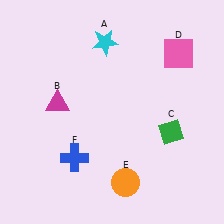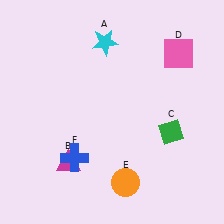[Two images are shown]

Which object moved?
The magenta triangle (B) moved down.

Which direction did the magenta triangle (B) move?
The magenta triangle (B) moved down.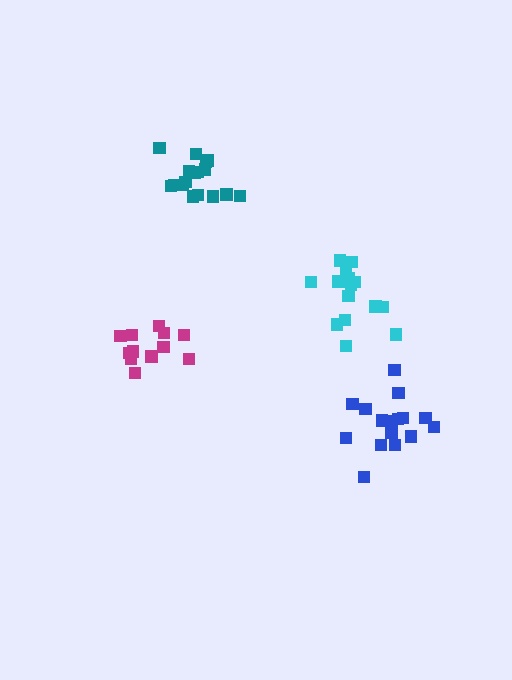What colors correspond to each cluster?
The clusters are colored: teal, magenta, blue, cyan.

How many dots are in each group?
Group 1: 17 dots, Group 2: 12 dots, Group 3: 16 dots, Group 4: 16 dots (61 total).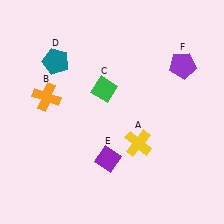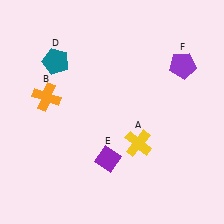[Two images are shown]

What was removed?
The green diamond (C) was removed in Image 2.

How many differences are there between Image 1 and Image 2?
There is 1 difference between the two images.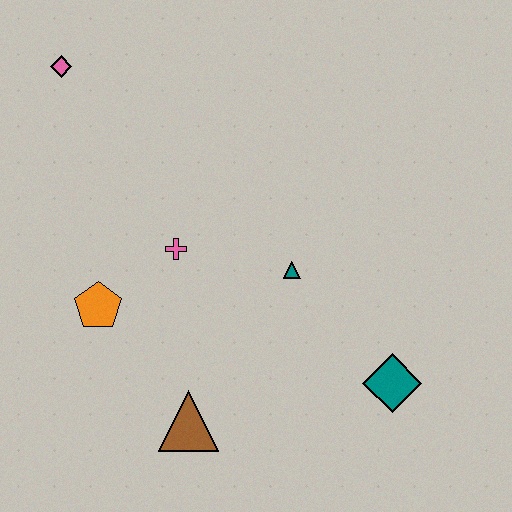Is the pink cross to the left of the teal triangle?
Yes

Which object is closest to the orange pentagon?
The pink cross is closest to the orange pentagon.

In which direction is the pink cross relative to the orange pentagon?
The pink cross is to the right of the orange pentagon.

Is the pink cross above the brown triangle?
Yes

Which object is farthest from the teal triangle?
The pink diamond is farthest from the teal triangle.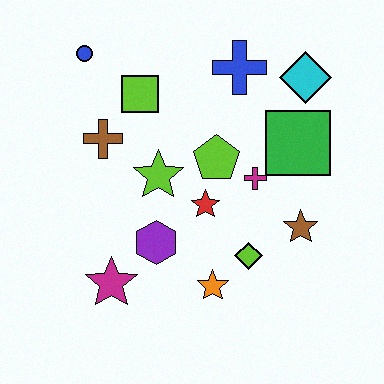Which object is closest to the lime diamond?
The orange star is closest to the lime diamond.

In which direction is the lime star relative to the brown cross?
The lime star is to the right of the brown cross.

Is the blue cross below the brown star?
No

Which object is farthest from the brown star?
The blue circle is farthest from the brown star.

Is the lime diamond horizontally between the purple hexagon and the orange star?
No